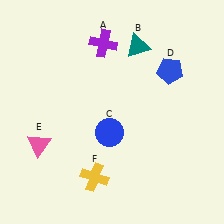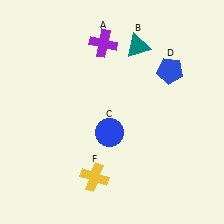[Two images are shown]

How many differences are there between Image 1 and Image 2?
There is 1 difference between the two images.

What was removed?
The pink triangle (E) was removed in Image 2.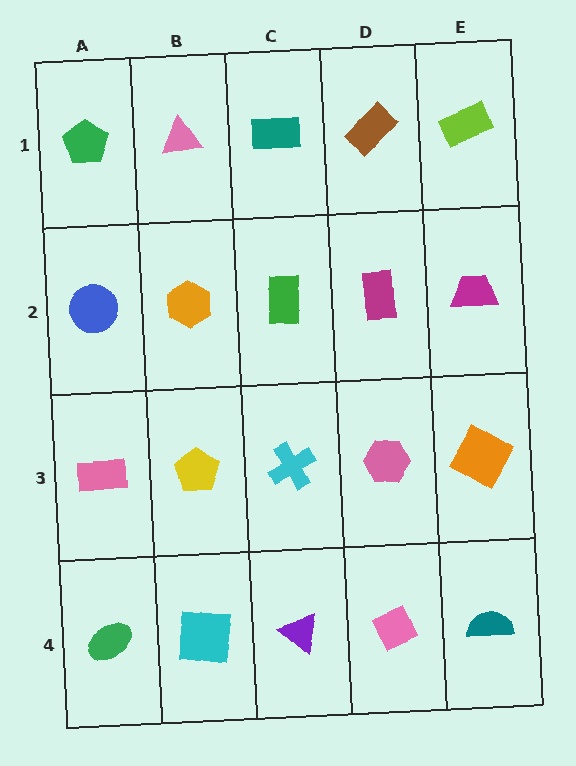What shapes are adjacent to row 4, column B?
A yellow pentagon (row 3, column B), a green ellipse (row 4, column A), a purple triangle (row 4, column C).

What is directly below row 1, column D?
A magenta rectangle.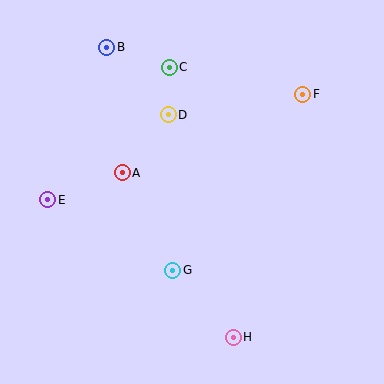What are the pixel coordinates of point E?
Point E is at (48, 200).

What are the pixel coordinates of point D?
Point D is at (168, 115).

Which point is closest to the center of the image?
Point A at (122, 173) is closest to the center.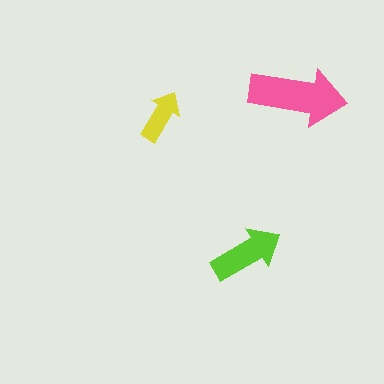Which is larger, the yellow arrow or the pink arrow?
The pink one.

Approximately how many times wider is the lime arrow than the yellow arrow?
About 1.5 times wider.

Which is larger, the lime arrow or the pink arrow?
The pink one.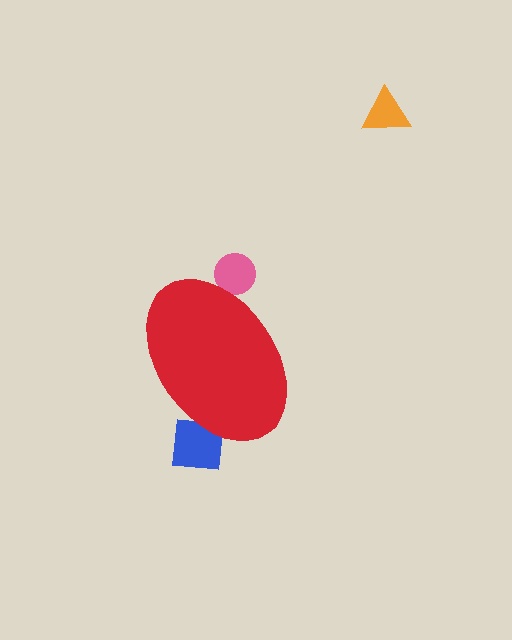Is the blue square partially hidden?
Yes, the blue square is partially hidden behind the red ellipse.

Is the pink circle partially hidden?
Yes, the pink circle is partially hidden behind the red ellipse.